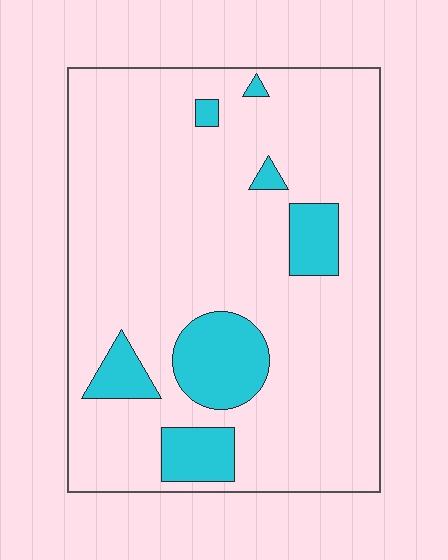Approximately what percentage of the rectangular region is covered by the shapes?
Approximately 15%.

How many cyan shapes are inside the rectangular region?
7.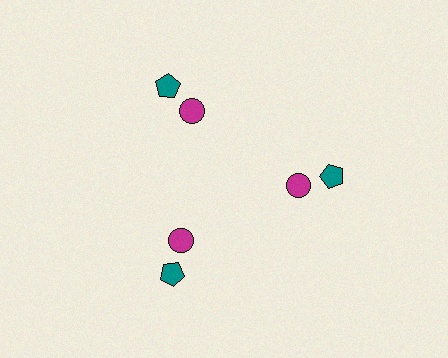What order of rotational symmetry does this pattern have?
This pattern has 3-fold rotational symmetry.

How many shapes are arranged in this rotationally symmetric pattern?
There are 6 shapes, arranged in 3 groups of 2.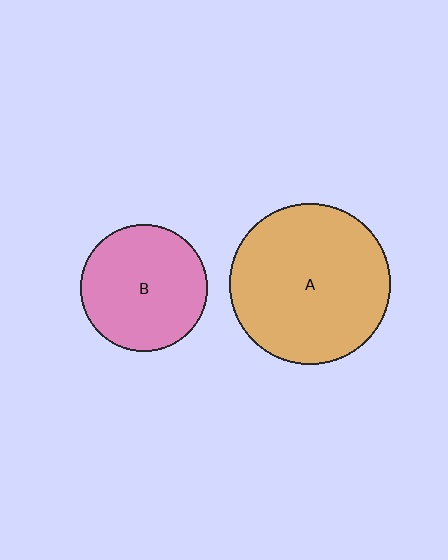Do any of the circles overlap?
No, none of the circles overlap.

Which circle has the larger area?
Circle A (orange).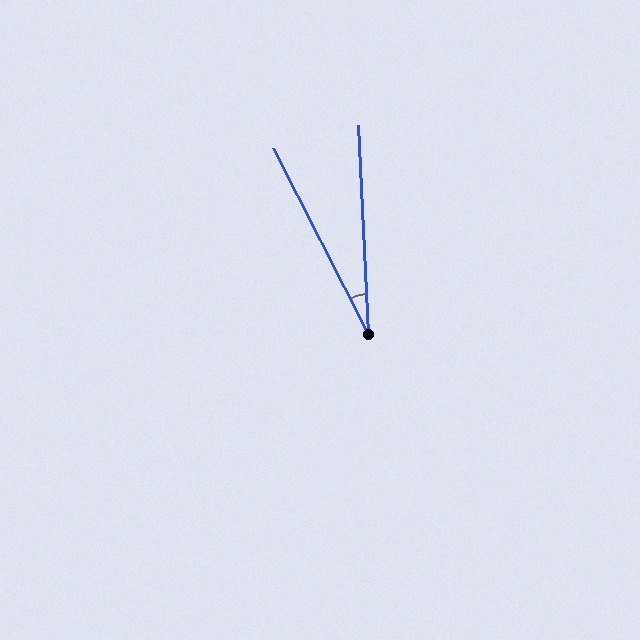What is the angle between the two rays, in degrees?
Approximately 24 degrees.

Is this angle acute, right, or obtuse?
It is acute.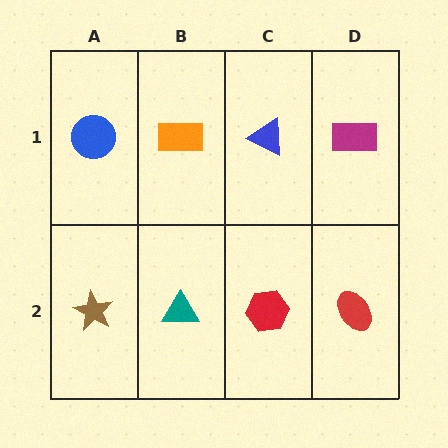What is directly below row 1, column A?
A brown star.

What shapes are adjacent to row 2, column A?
A blue circle (row 1, column A), a teal triangle (row 2, column B).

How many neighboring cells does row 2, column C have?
3.